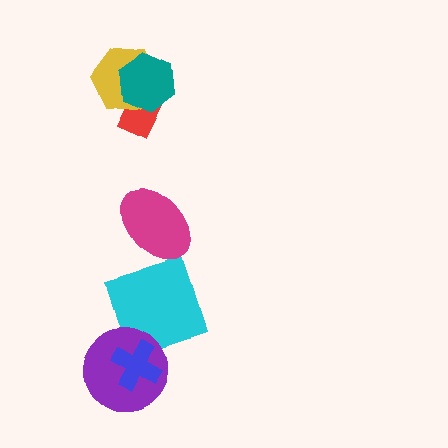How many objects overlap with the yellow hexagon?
2 objects overlap with the yellow hexagon.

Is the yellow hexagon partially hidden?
Yes, it is partially covered by another shape.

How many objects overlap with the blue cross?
1 object overlaps with the blue cross.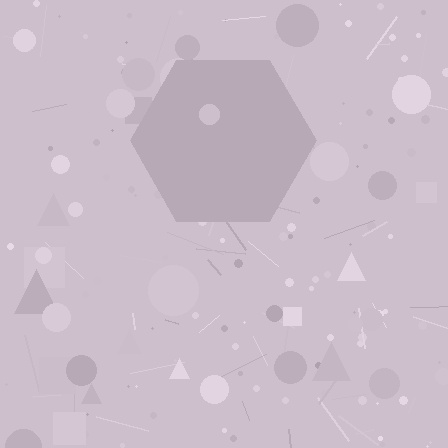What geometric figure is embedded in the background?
A hexagon is embedded in the background.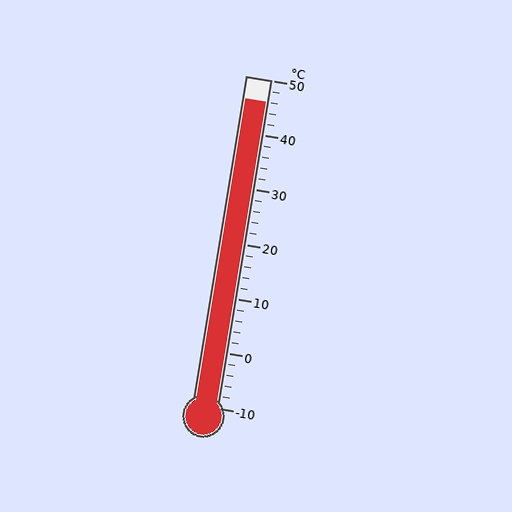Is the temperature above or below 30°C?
The temperature is above 30°C.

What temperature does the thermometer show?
The thermometer shows approximately 46°C.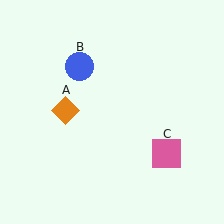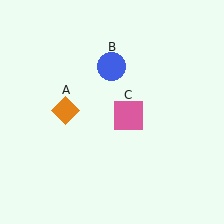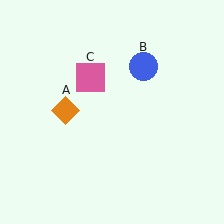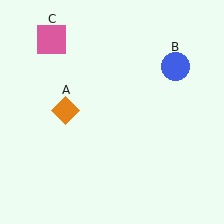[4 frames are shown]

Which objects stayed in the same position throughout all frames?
Orange diamond (object A) remained stationary.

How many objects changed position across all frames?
2 objects changed position: blue circle (object B), pink square (object C).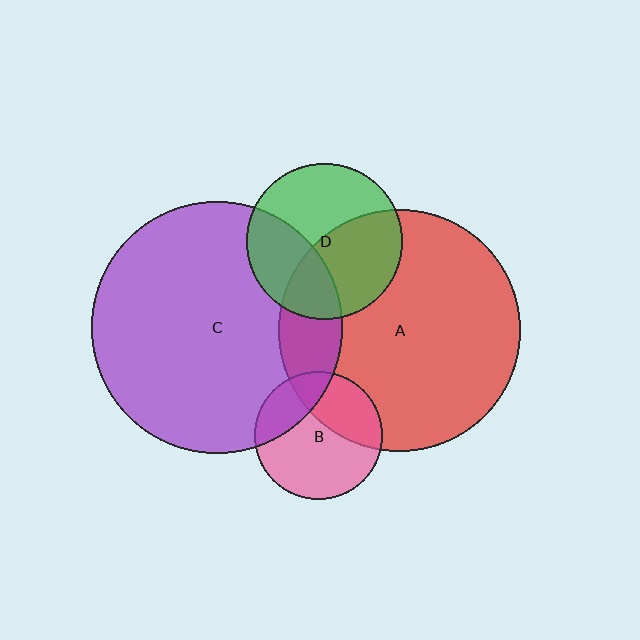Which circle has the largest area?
Circle C (purple).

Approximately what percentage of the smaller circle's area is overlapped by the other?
Approximately 45%.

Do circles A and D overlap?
Yes.